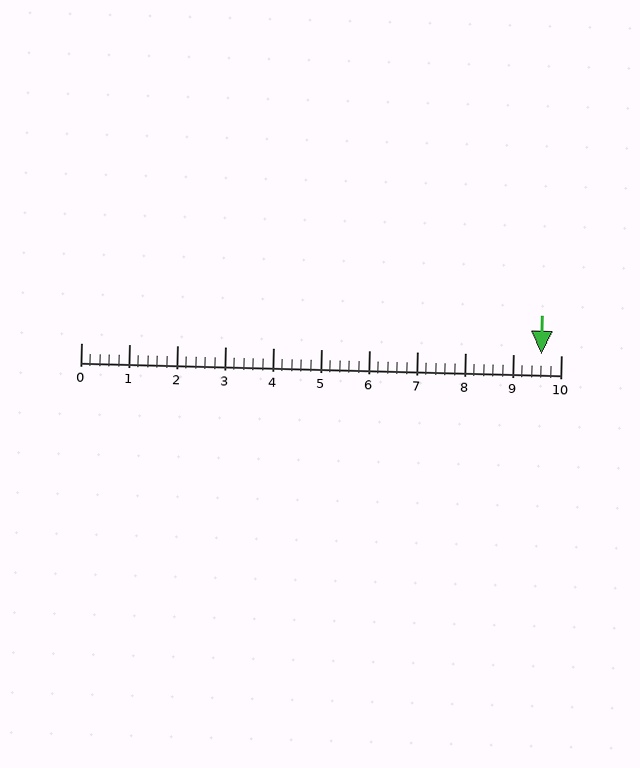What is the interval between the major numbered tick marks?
The major tick marks are spaced 1 units apart.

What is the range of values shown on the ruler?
The ruler shows values from 0 to 10.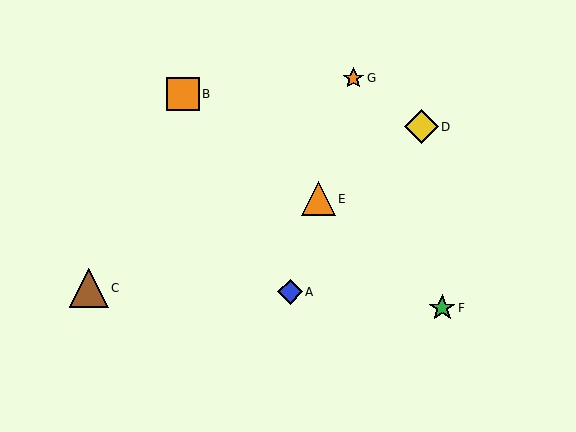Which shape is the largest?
The brown triangle (labeled C) is the largest.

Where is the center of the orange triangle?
The center of the orange triangle is at (318, 199).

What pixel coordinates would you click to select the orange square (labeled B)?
Click at (183, 94) to select the orange square B.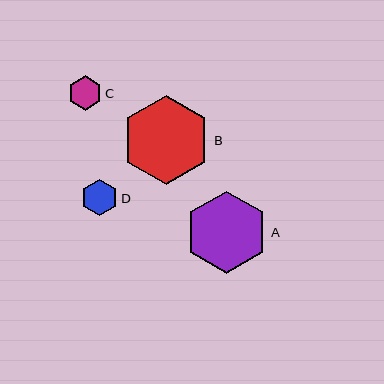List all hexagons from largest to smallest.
From largest to smallest: B, A, D, C.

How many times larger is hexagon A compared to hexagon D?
Hexagon A is approximately 2.3 times the size of hexagon D.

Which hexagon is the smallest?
Hexagon C is the smallest with a size of approximately 35 pixels.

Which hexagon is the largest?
Hexagon B is the largest with a size of approximately 89 pixels.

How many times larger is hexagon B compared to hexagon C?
Hexagon B is approximately 2.6 times the size of hexagon C.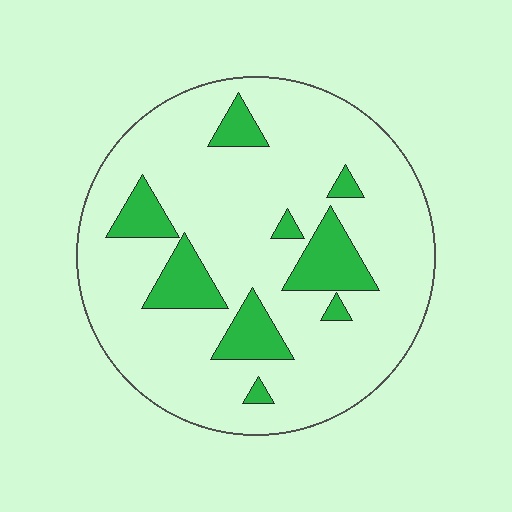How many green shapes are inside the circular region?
9.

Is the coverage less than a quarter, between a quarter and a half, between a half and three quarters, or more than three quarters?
Less than a quarter.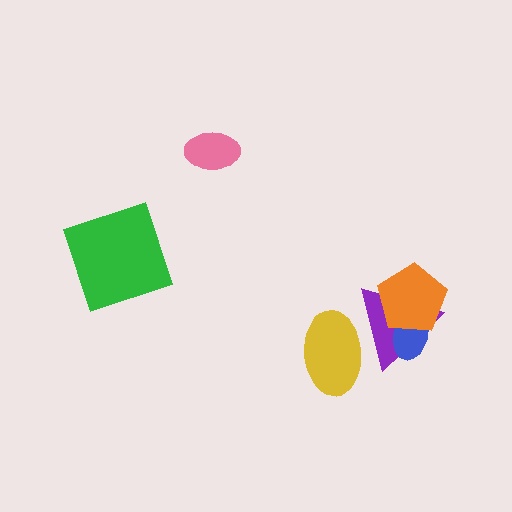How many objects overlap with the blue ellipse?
2 objects overlap with the blue ellipse.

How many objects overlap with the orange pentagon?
2 objects overlap with the orange pentagon.